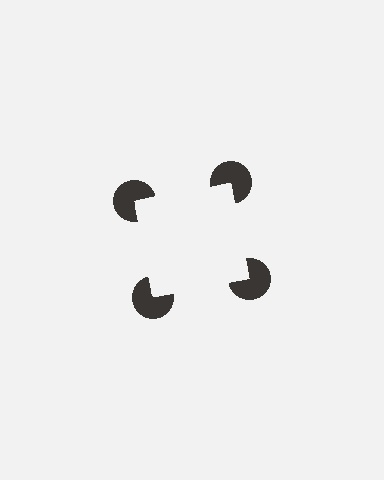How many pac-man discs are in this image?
There are 4 — one at each vertex of the illusory square.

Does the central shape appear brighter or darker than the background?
It typically appears slightly brighter than the background, even though no actual brightness change is drawn.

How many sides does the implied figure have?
4 sides.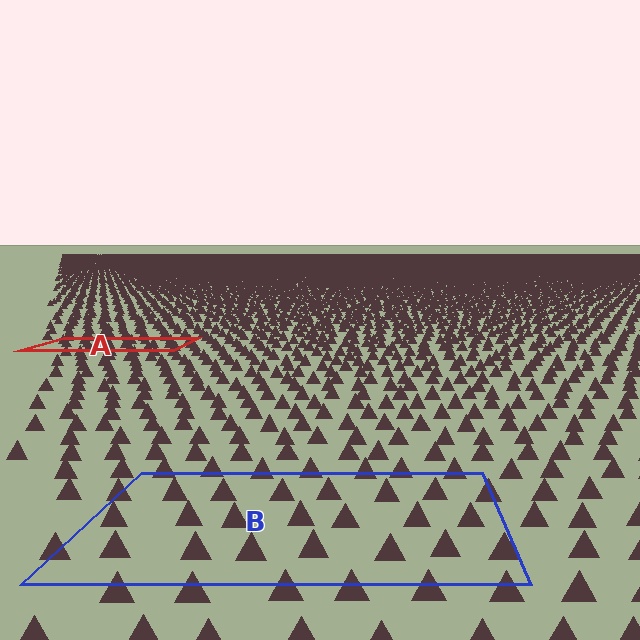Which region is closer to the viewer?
Region B is closer. The texture elements there are larger and more spread out.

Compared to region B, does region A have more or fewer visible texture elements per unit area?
Region A has more texture elements per unit area — they are packed more densely because it is farther away.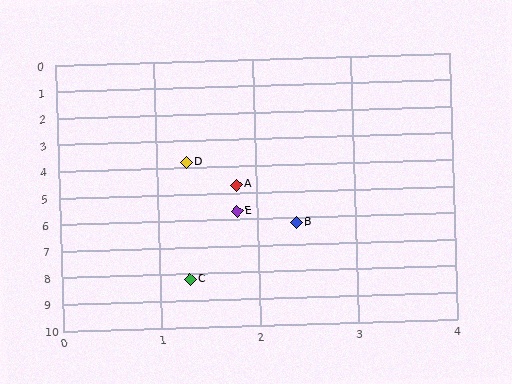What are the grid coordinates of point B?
Point B is at approximately (2.4, 6.2).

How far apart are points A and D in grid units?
Points A and D are about 1.0 grid units apart.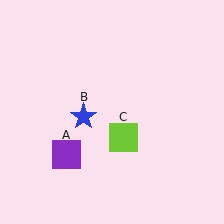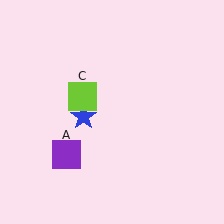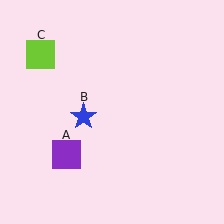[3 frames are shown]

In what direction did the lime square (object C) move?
The lime square (object C) moved up and to the left.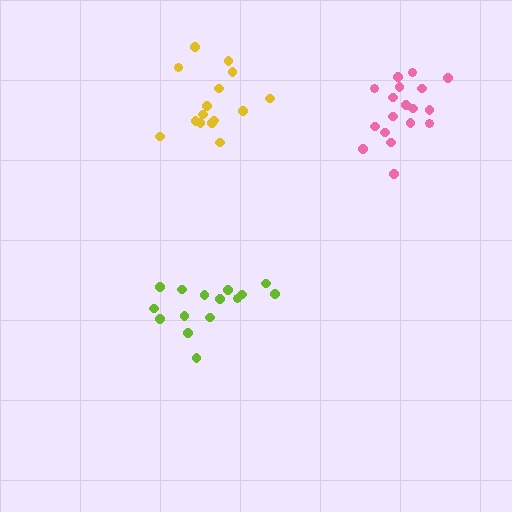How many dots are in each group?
Group 1: 15 dots, Group 2: 18 dots, Group 3: 15 dots (48 total).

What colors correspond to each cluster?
The clusters are colored: lime, pink, yellow.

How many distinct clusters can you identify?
There are 3 distinct clusters.